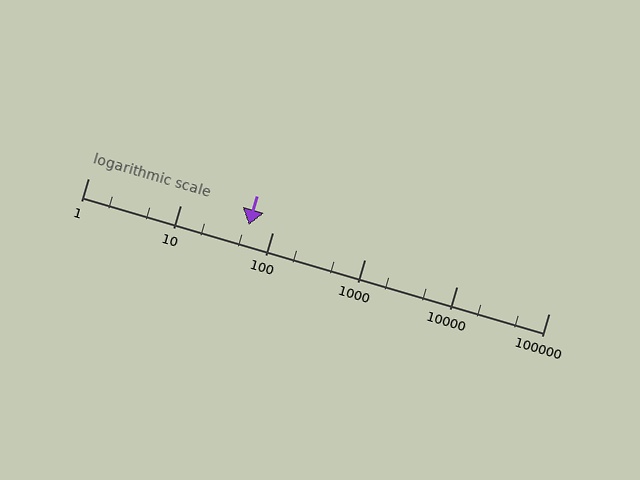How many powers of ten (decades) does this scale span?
The scale spans 5 decades, from 1 to 100000.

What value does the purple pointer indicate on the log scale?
The pointer indicates approximately 56.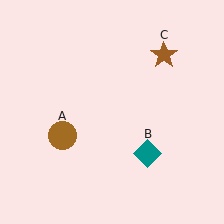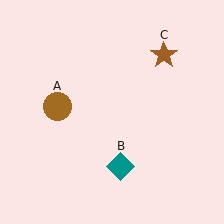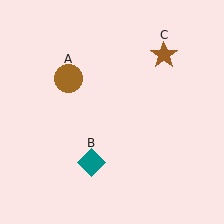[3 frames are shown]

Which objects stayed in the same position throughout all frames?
Brown star (object C) remained stationary.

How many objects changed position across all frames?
2 objects changed position: brown circle (object A), teal diamond (object B).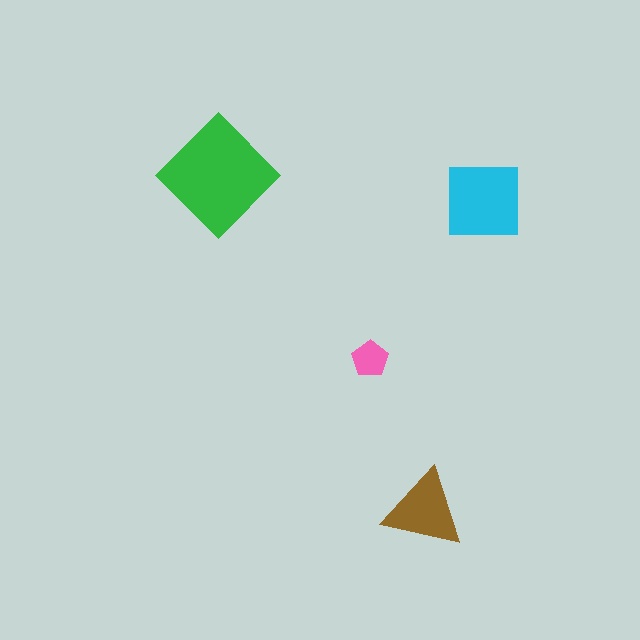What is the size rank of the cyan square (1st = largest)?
2nd.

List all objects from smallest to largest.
The pink pentagon, the brown triangle, the cyan square, the green diamond.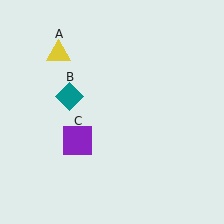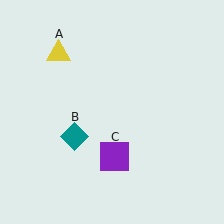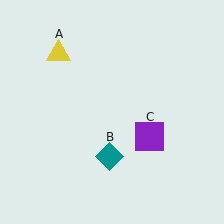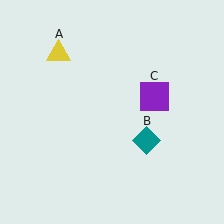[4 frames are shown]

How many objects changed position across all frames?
2 objects changed position: teal diamond (object B), purple square (object C).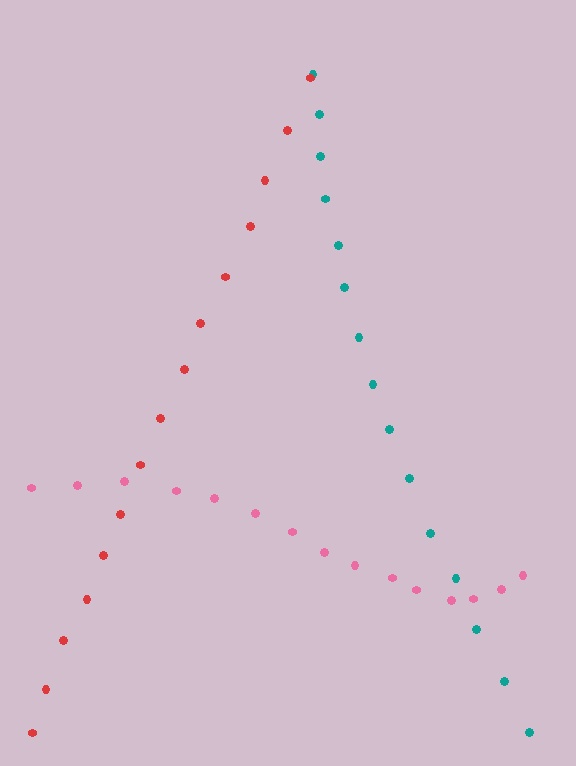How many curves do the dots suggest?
There are 3 distinct paths.